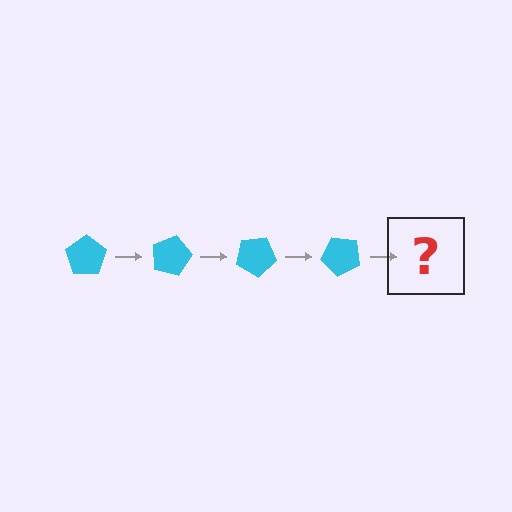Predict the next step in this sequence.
The next step is a cyan pentagon rotated 60 degrees.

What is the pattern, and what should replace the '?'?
The pattern is that the pentagon rotates 15 degrees each step. The '?' should be a cyan pentagon rotated 60 degrees.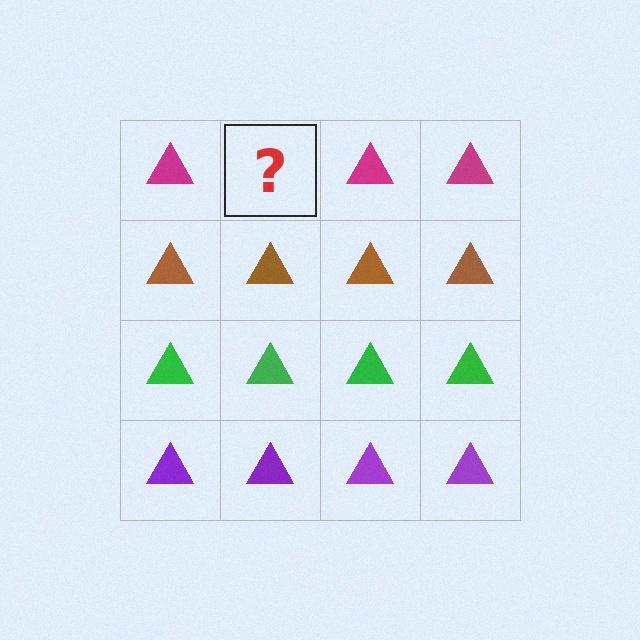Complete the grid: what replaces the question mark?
The question mark should be replaced with a magenta triangle.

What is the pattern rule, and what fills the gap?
The rule is that each row has a consistent color. The gap should be filled with a magenta triangle.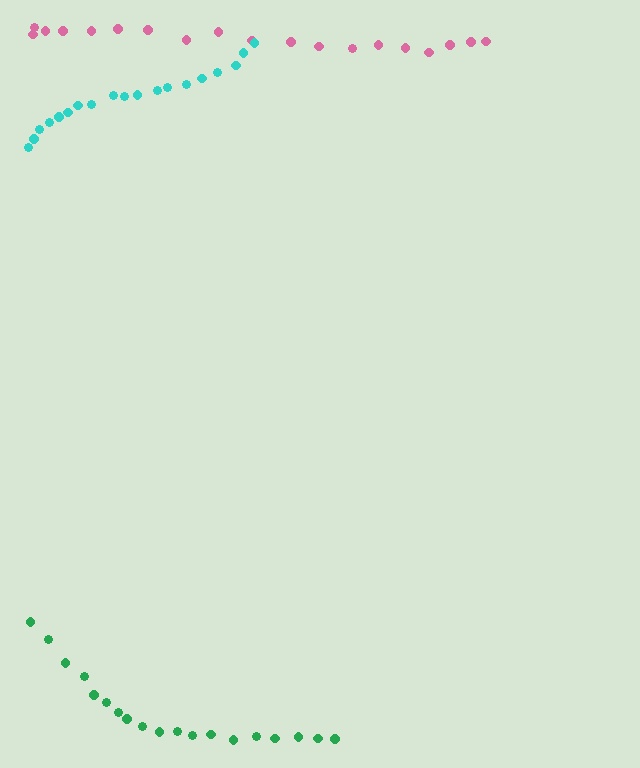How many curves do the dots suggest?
There are 3 distinct paths.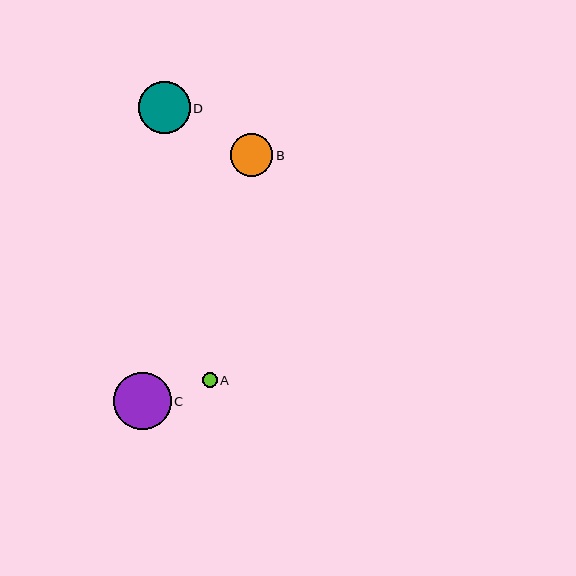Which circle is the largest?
Circle C is the largest with a size of approximately 57 pixels.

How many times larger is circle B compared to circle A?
Circle B is approximately 2.8 times the size of circle A.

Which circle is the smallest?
Circle A is the smallest with a size of approximately 15 pixels.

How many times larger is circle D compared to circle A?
Circle D is approximately 3.3 times the size of circle A.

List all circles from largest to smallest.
From largest to smallest: C, D, B, A.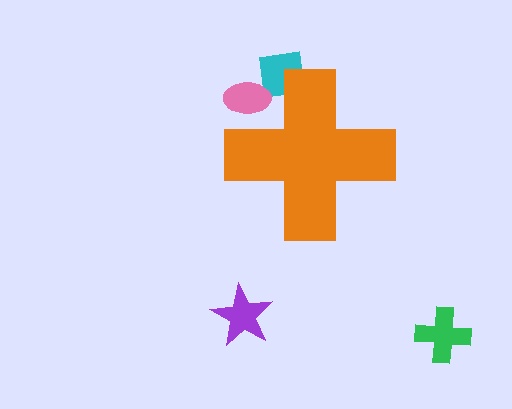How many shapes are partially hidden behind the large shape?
2 shapes are partially hidden.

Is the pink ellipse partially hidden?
Yes, the pink ellipse is partially hidden behind the orange cross.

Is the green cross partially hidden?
No, the green cross is fully visible.